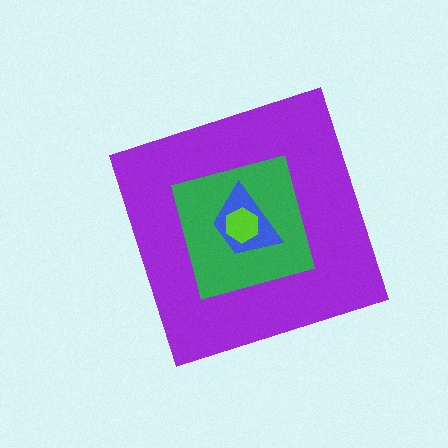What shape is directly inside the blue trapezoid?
The lime hexagon.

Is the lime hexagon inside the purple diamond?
Yes.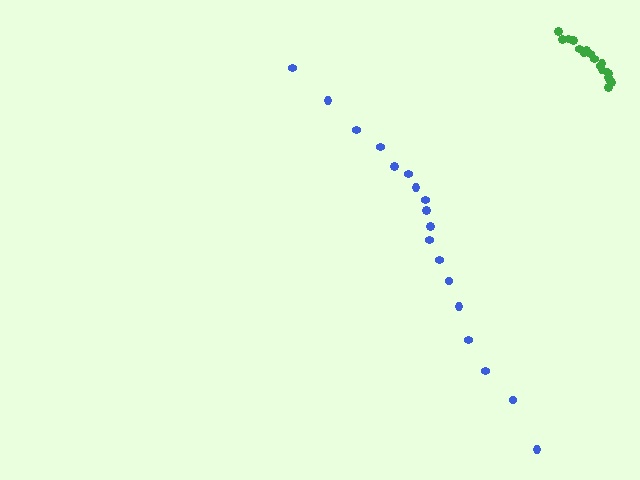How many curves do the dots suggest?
There are 2 distinct paths.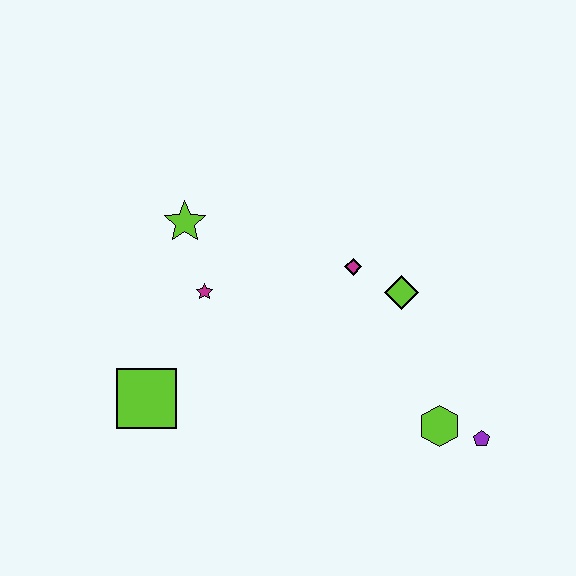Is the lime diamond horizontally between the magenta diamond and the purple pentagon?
Yes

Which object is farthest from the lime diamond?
The lime square is farthest from the lime diamond.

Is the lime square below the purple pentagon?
No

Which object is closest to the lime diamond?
The magenta diamond is closest to the lime diamond.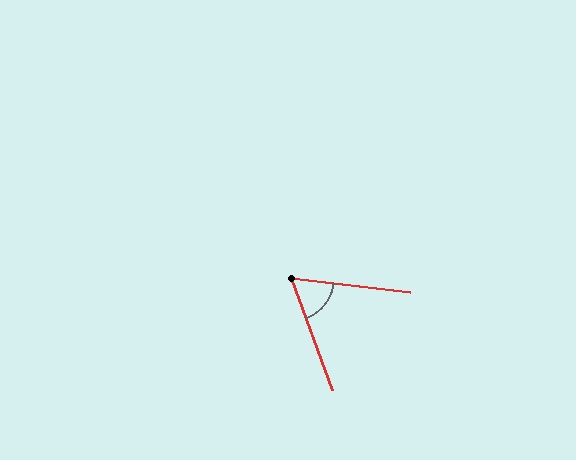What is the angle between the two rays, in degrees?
Approximately 63 degrees.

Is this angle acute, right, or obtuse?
It is acute.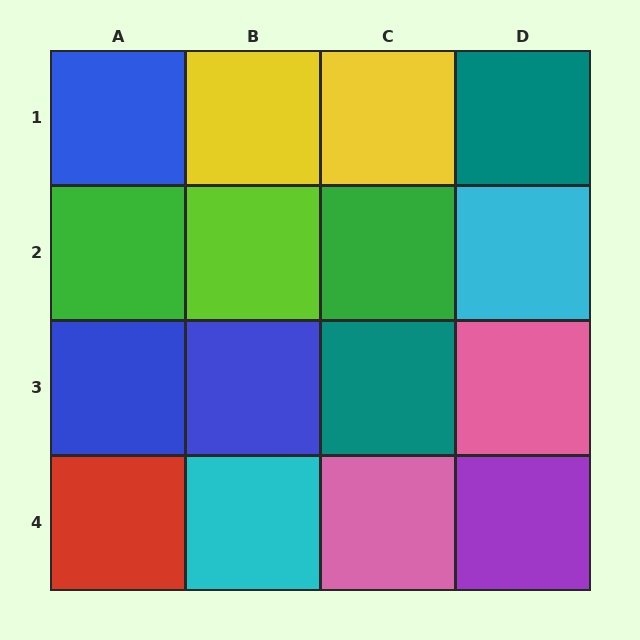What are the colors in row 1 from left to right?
Blue, yellow, yellow, teal.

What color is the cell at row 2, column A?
Green.